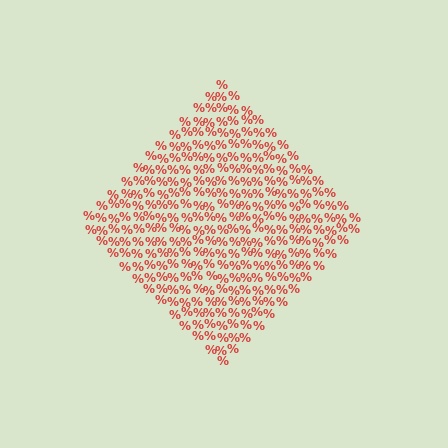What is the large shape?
The large shape is a diamond.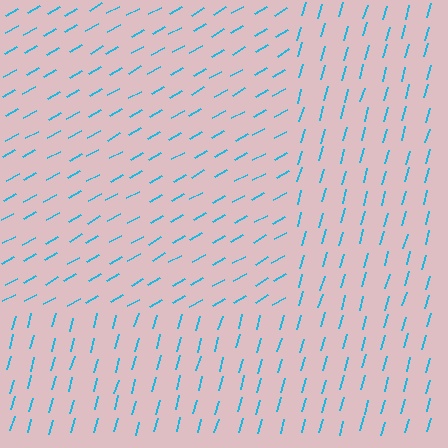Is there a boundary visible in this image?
Yes, there is a texture boundary formed by a change in line orientation.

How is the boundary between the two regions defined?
The boundary is defined purely by a change in line orientation (approximately 45 degrees difference). All lines are the same color and thickness.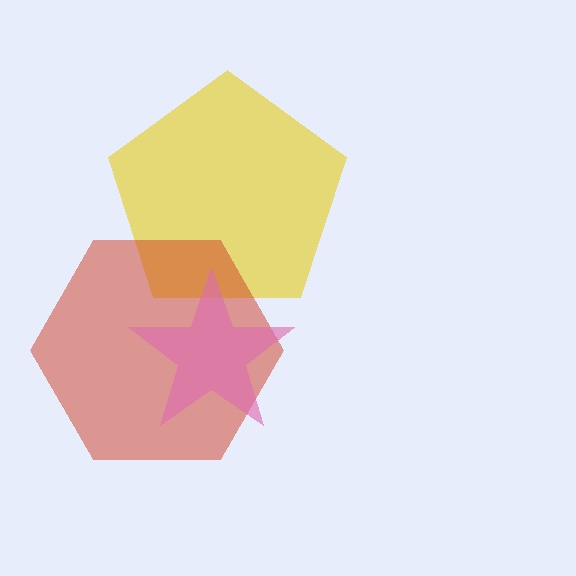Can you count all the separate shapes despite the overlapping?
Yes, there are 3 separate shapes.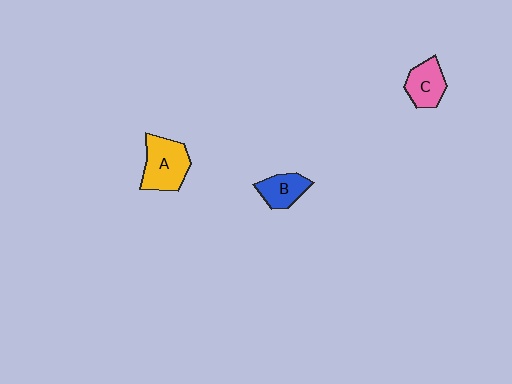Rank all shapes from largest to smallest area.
From largest to smallest: A (yellow), C (pink), B (blue).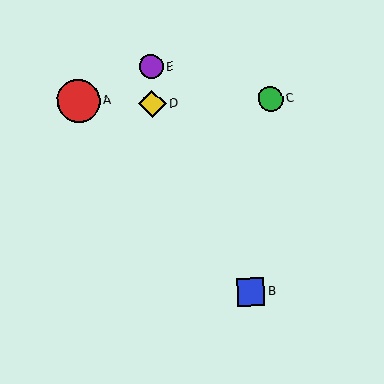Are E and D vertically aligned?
Yes, both are at x≈151.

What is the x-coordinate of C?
Object C is at x≈270.